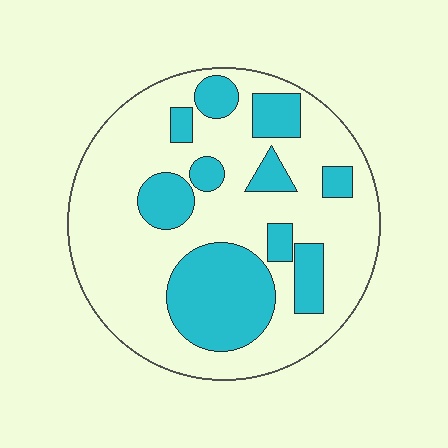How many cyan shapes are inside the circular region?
10.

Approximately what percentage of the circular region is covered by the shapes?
Approximately 30%.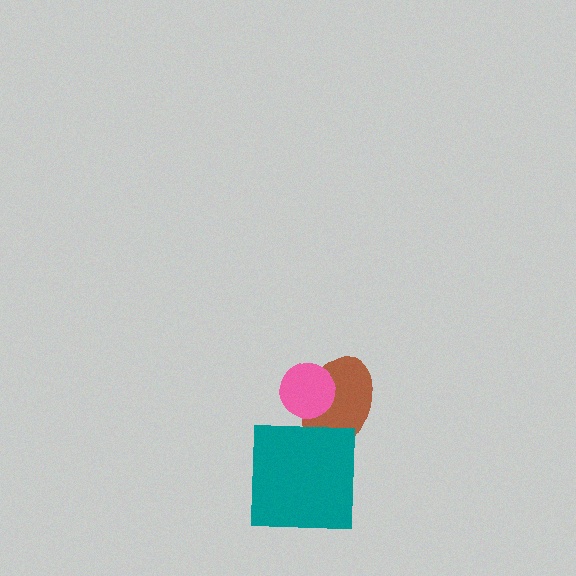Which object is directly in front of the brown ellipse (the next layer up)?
The pink circle is directly in front of the brown ellipse.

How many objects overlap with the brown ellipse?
2 objects overlap with the brown ellipse.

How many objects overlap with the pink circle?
1 object overlaps with the pink circle.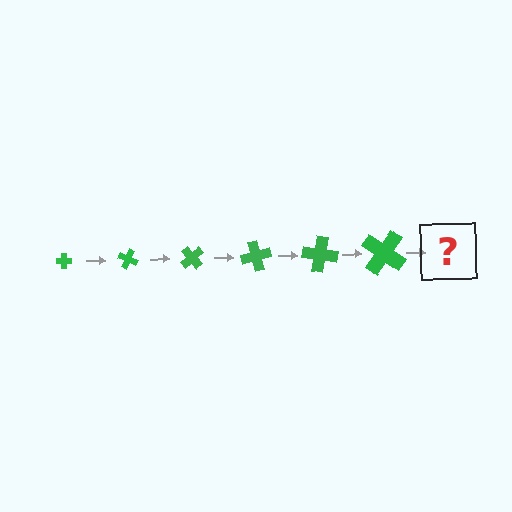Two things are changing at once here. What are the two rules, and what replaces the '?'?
The two rules are that the cross grows larger each step and it rotates 25 degrees each step. The '?' should be a cross, larger than the previous one and rotated 150 degrees from the start.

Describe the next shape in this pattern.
It should be a cross, larger than the previous one and rotated 150 degrees from the start.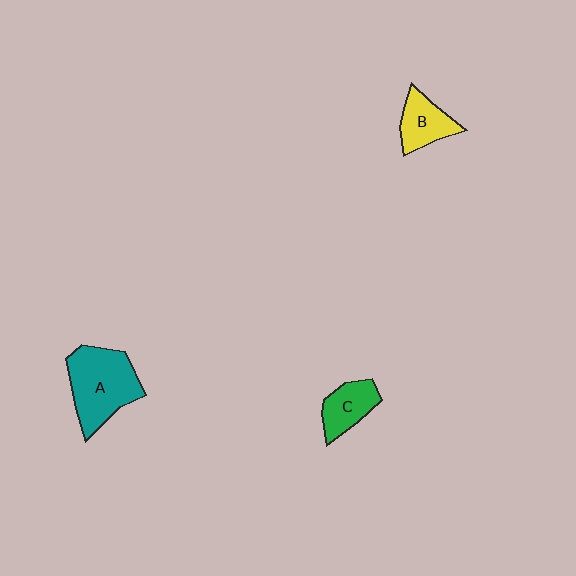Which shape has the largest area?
Shape A (teal).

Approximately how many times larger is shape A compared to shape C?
Approximately 2.0 times.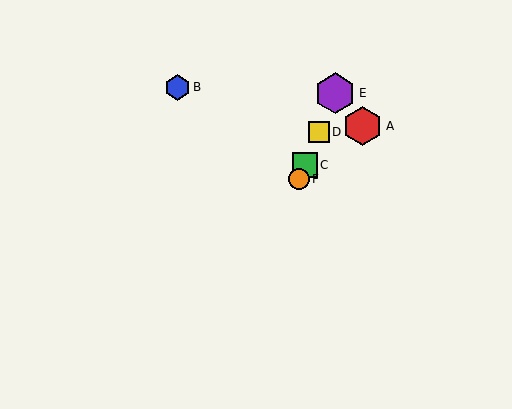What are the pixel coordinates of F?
Object F is at (299, 179).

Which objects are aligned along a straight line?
Objects C, D, E, F are aligned along a straight line.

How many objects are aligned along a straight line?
4 objects (C, D, E, F) are aligned along a straight line.